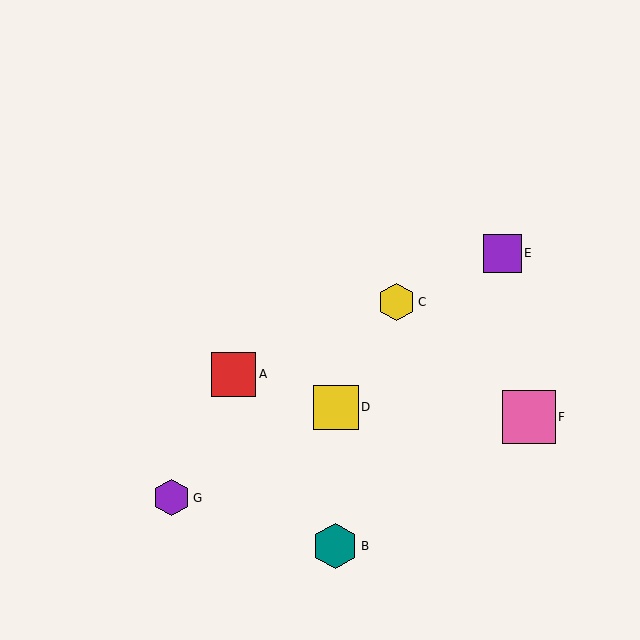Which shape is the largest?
The pink square (labeled F) is the largest.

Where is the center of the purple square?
The center of the purple square is at (502, 253).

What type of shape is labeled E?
Shape E is a purple square.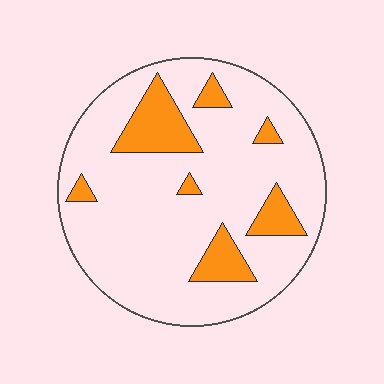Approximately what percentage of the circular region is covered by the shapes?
Approximately 15%.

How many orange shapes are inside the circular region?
7.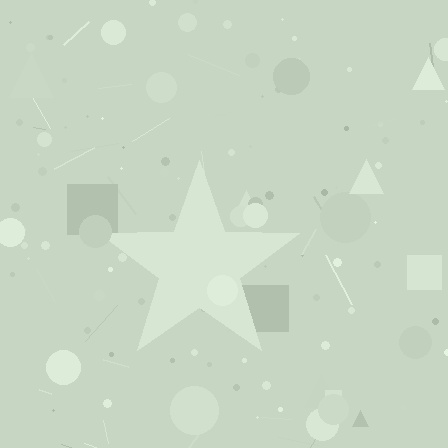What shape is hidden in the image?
A star is hidden in the image.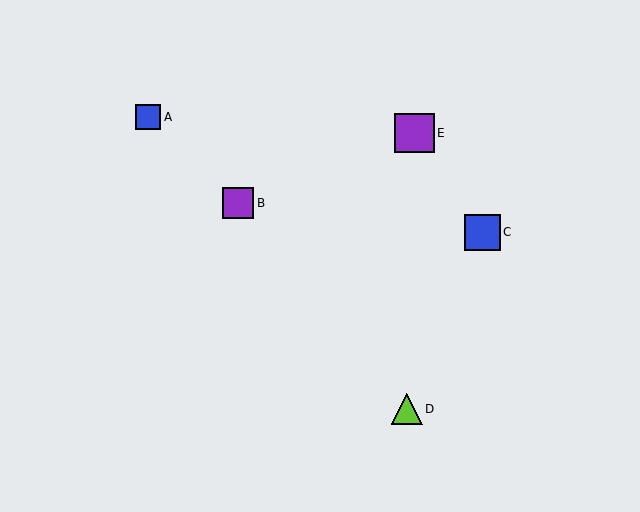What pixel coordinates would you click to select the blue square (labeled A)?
Click at (148, 117) to select the blue square A.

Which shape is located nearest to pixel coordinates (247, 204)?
The purple square (labeled B) at (238, 203) is nearest to that location.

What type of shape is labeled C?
Shape C is a blue square.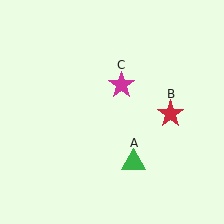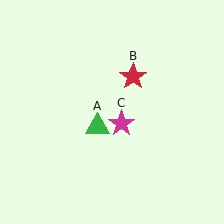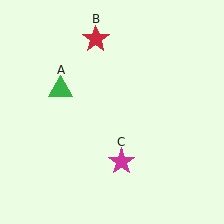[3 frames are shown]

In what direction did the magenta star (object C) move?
The magenta star (object C) moved down.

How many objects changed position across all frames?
3 objects changed position: green triangle (object A), red star (object B), magenta star (object C).